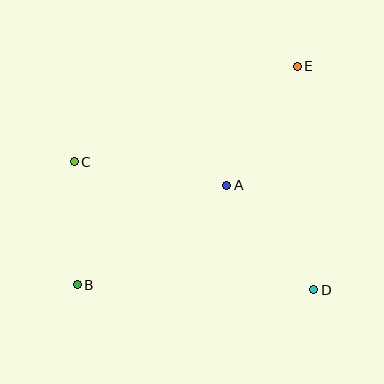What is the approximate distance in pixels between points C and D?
The distance between C and D is approximately 271 pixels.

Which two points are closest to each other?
Points B and C are closest to each other.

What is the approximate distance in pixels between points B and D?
The distance between B and D is approximately 236 pixels.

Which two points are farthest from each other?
Points B and E are farthest from each other.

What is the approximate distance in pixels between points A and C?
The distance between A and C is approximately 154 pixels.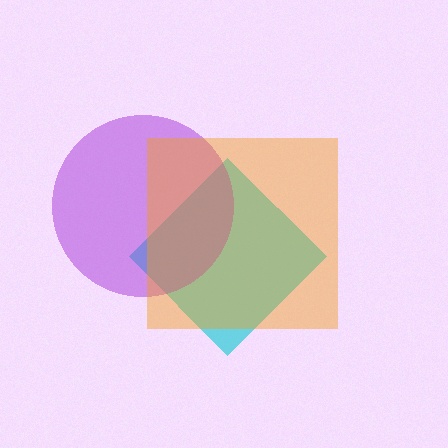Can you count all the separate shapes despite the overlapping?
Yes, there are 3 separate shapes.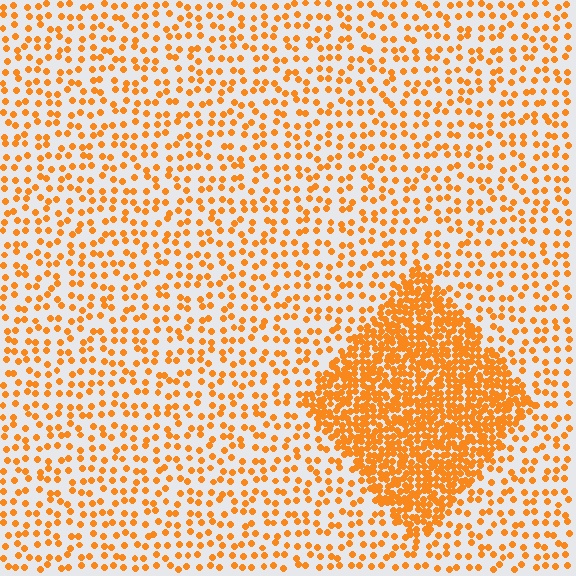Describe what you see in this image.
The image contains small orange elements arranged at two different densities. A diamond-shaped region is visible where the elements are more densely packed than the surrounding area.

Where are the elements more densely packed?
The elements are more densely packed inside the diamond boundary.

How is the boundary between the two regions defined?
The boundary is defined by a change in element density (approximately 3.0x ratio). All elements are the same color, size, and shape.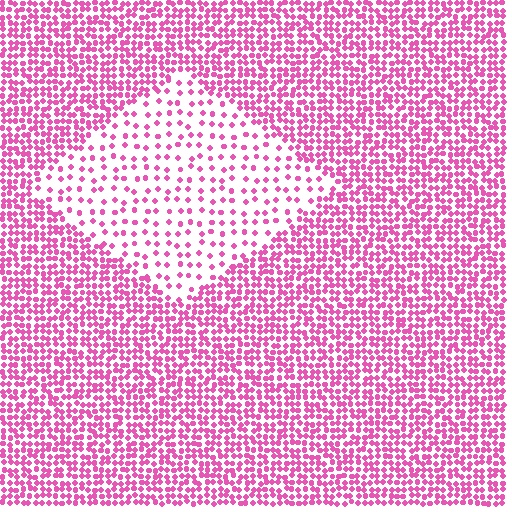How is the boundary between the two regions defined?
The boundary is defined by a change in element density (approximately 2.7x ratio). All elements are the same color, size, and shape.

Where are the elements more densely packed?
The elements are more densely packed outside the diamond boundary.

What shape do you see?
I see a diamond.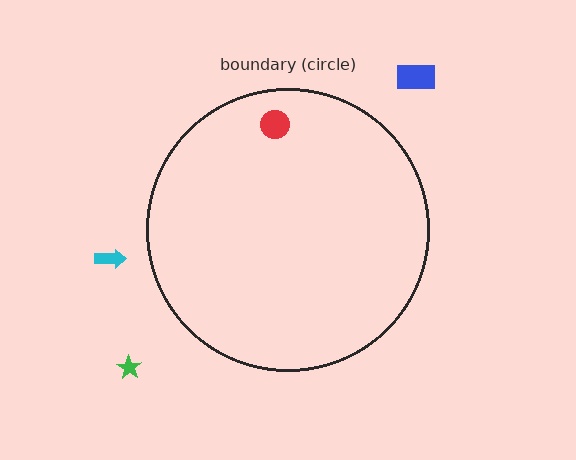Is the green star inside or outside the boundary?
Outside.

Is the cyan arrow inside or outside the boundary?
Outside.